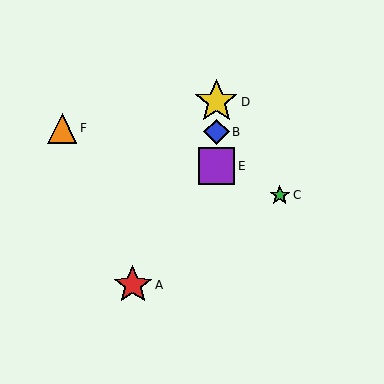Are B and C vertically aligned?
No, B is at x≈216 and C is at x≈280.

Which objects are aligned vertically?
Objects B, D, E are aligned vertically.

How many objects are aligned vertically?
3 objects (B, D, E) are aligned vertically.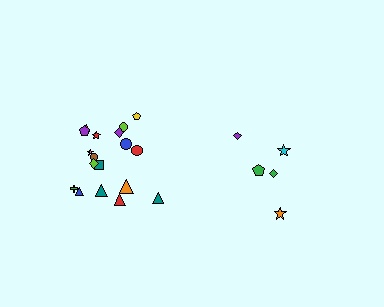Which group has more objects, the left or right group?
The left group.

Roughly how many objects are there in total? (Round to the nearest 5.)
Roughly 25 objects in total.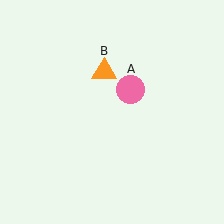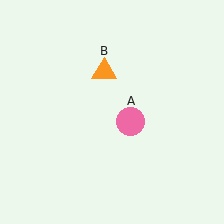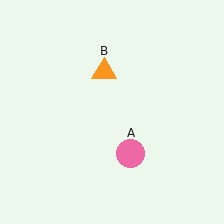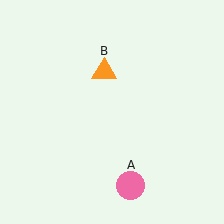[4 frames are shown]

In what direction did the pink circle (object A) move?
The pink circle (object A) moved down.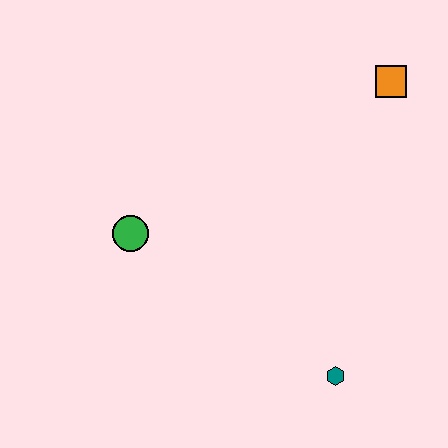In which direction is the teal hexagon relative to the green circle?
The teal hexagon is to the right of the green circle.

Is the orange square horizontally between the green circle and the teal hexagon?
No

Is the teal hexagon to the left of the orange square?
Yes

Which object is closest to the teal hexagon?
The green circle is closest to the teal hexagon.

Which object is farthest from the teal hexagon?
The orange square is farthest from the teal hexagon.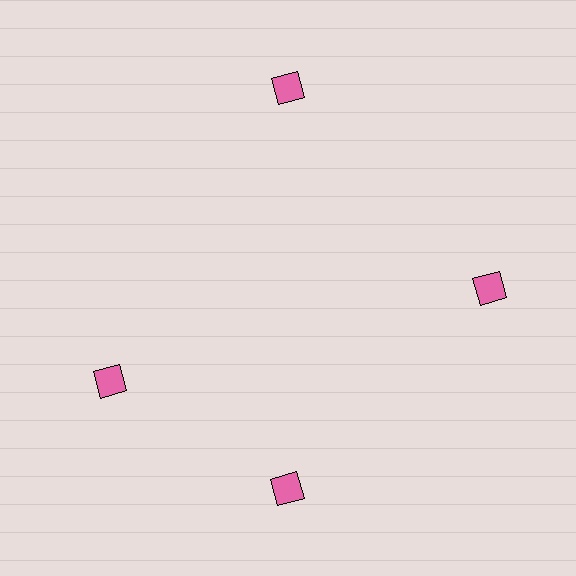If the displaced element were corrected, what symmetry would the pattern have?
It would have 4-fold rotational symmetry — the pattern would map onto itself every 90 degrees.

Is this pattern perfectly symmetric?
No. The 4 pink diamonds are arranged in a ring, but one element near the 9 o'clock position is rotated out of alignment along the ring, breaking the 4-fold rotational symmetry.